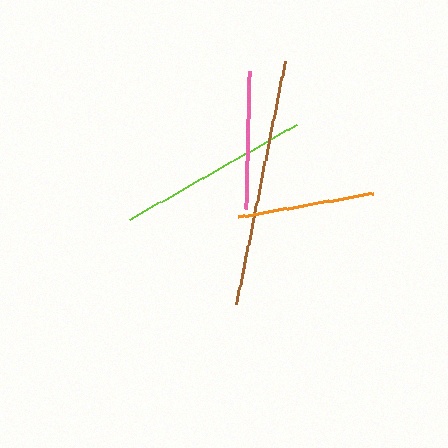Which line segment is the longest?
The brown line is the longest at approximately 248 pixels.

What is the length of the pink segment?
The pink segment is approximately 138 pixels long.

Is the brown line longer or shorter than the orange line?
The brown line is longer than the orange line.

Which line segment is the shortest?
The orange line is the shortest at approximately 136 pixels.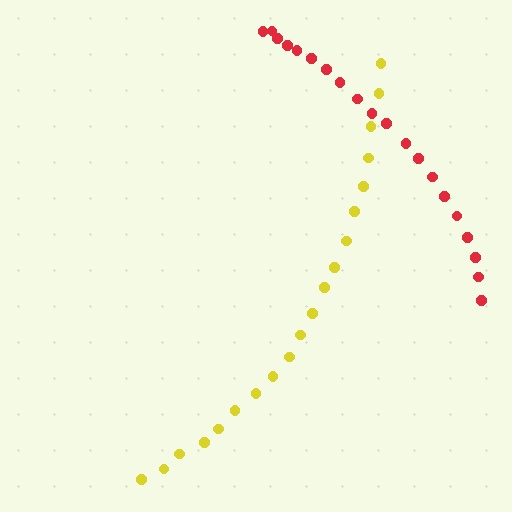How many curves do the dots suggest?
There are 2 distinct paths.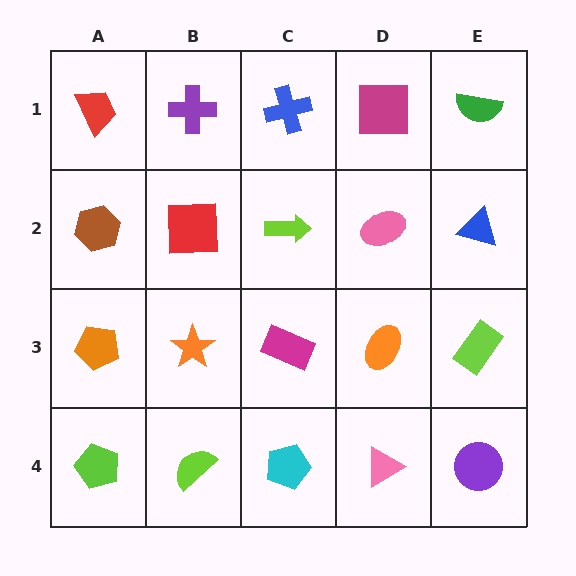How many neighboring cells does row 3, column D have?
4.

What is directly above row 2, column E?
A green semicircle.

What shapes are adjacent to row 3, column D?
A pink ellipse (row 2, column D), a pink triangle (row 4, column D), a magenta rectangle (row 3, column C), a lime rectangle (row 3, column E).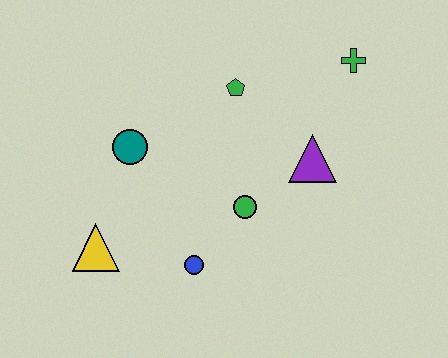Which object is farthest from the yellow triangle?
The green cross is farthest from the yellow triangle.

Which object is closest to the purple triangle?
The green circle is closest to the purple triangle.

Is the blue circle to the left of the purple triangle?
Yes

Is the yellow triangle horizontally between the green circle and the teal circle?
No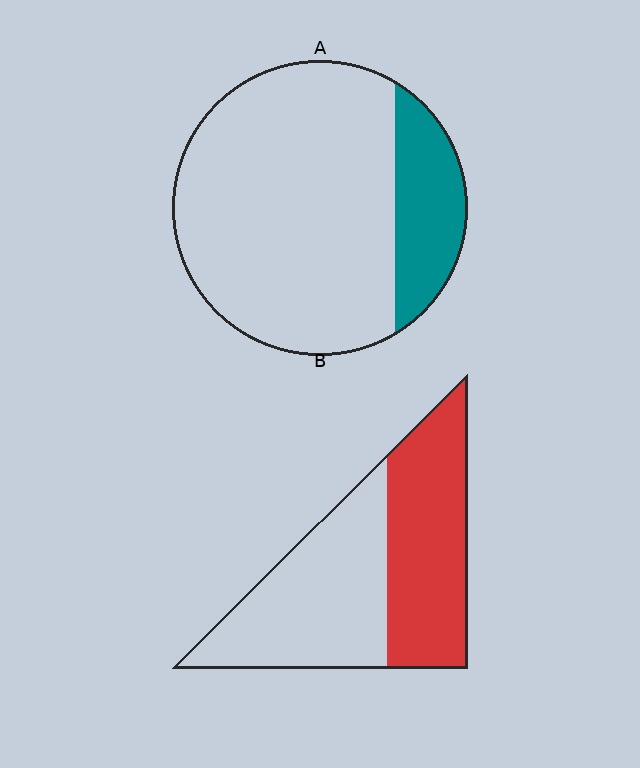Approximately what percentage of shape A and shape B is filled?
A is approximately 20% and B is approximately 45%.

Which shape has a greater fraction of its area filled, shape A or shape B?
Shape B.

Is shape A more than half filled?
No.